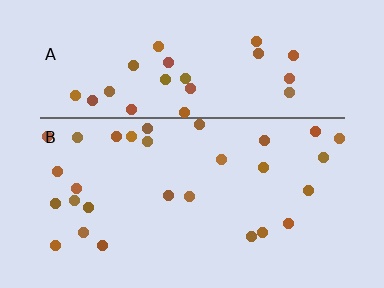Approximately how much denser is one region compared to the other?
Approximately 1.0× — region A over region B.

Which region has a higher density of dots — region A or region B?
A (the top).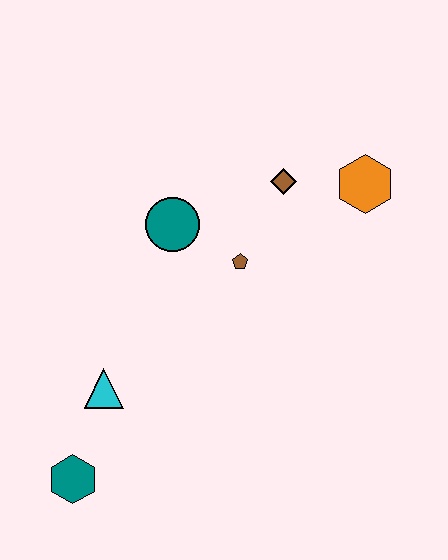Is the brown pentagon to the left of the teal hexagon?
No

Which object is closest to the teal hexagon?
The cyan triangle is closest to the teal hexagon.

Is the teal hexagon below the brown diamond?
Yes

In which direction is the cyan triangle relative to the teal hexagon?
The cyan triangle is above the teal hexagon.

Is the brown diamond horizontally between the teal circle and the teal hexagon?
No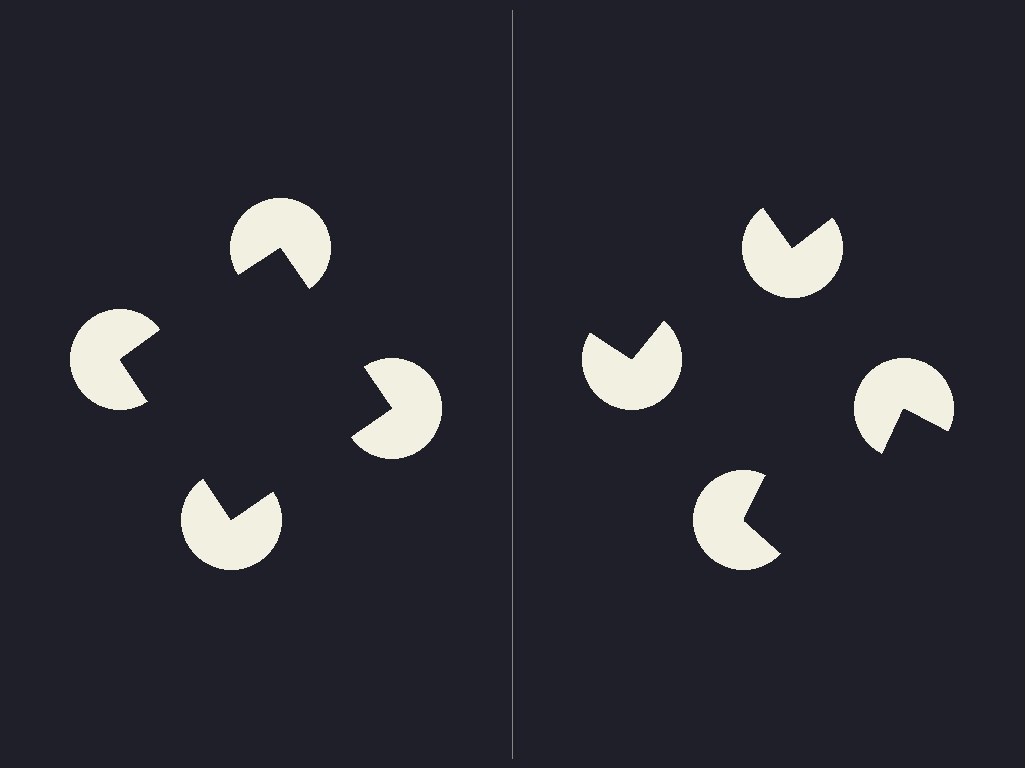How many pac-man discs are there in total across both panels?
8 — 4 on each side.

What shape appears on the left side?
An illusory square.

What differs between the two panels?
The pac-man discs are positioned identically on both sides; only the wedge orientations differ. On the left they align to a square; on the right they are misaligned.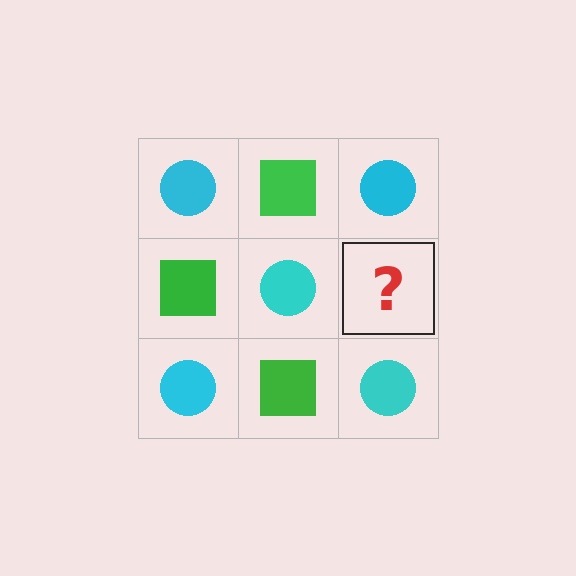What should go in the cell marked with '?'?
The missing cell should contain a green square.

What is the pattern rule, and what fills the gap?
The rule is that it alternates cyan circle and green square in a checkerboard pattern. The gap should be filled with a green square.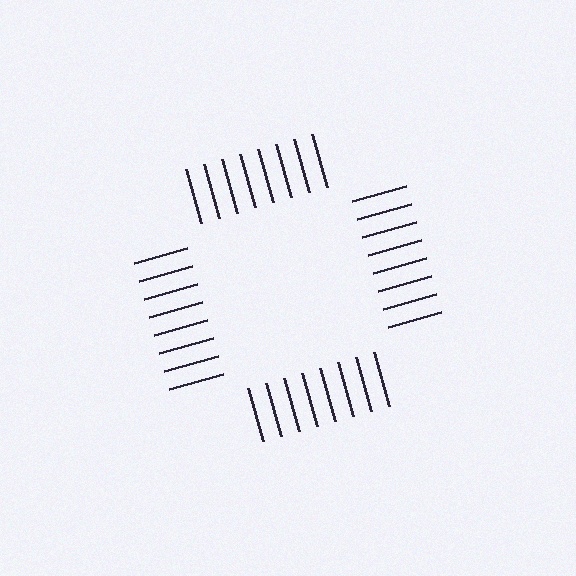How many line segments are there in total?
32 — 8 along each of the 4 edges.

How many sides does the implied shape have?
4 sides — the line-ends trace a square.